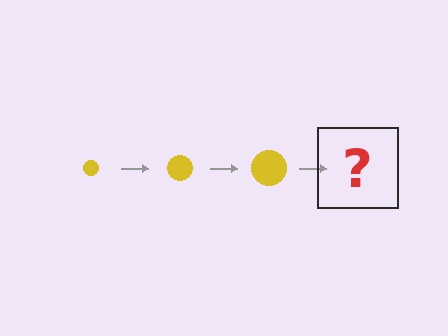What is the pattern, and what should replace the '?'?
The pattern is that the circle gets progressively larger each step. The '?' should be a yellow circle, larger than the previous one.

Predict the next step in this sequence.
The next step is a yellow circle, larger than the previous one.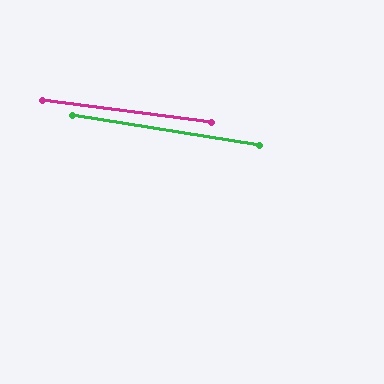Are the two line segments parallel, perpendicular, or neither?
Parallel — their directions differ by only 1.8°.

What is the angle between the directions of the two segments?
Approximately 2 degrees.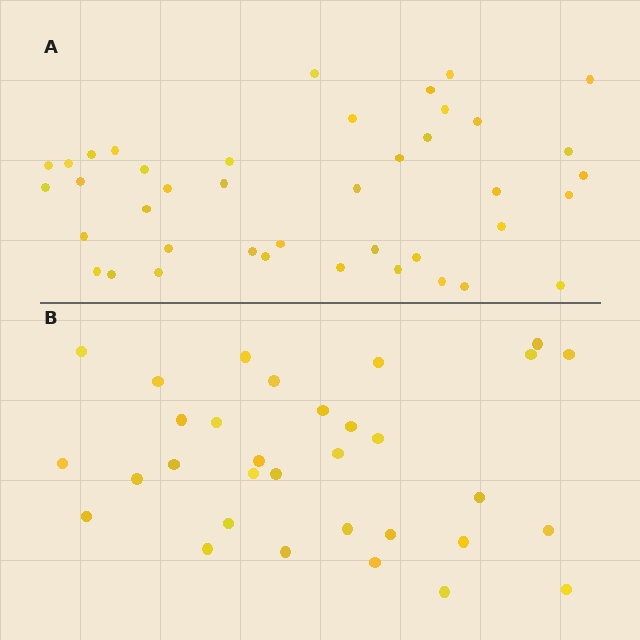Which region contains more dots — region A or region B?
Region A (the top region) has more dots.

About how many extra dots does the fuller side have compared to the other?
Region A has roughly 8 or so more dots than region B.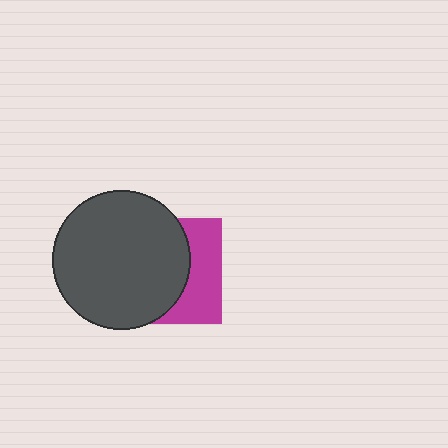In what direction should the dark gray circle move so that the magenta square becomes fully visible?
The dark gray circle should move left. That is the shortest direction to clear the overlap and leave the magenta square fully visible.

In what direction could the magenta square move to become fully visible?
The magenta square could move right. That would shift it out from behind the dark gray circle entirely.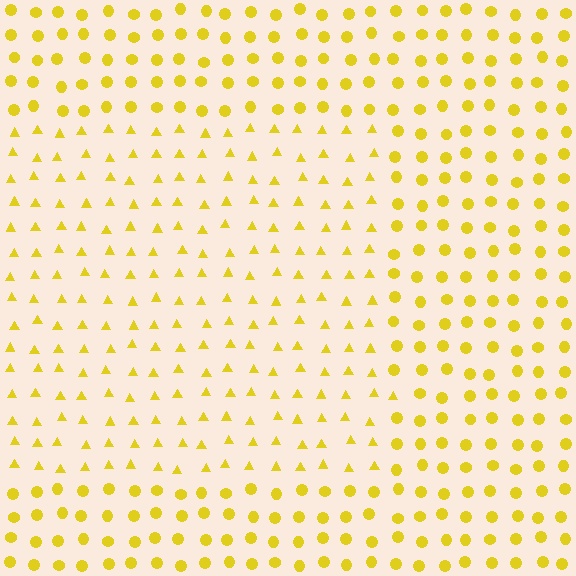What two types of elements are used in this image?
The image uses triangles inside the rectangle region and circles outside it.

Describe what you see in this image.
The image is filled with small yellow elements arranged in a uniform grid. A rectangle-shaped region contains triangles, while the surrounding area contains circles. The boundary is defined purely by the change in element shape.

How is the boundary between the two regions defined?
The boundary is defined by a change in element shape: triangles inside vs. circles outside. All elements share the same color and spacing.